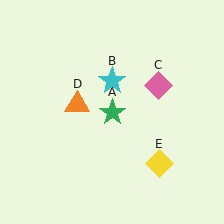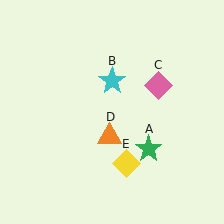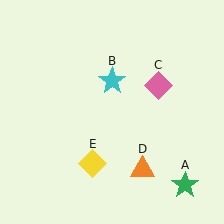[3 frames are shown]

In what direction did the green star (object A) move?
The green star (object A) moved down and to the right.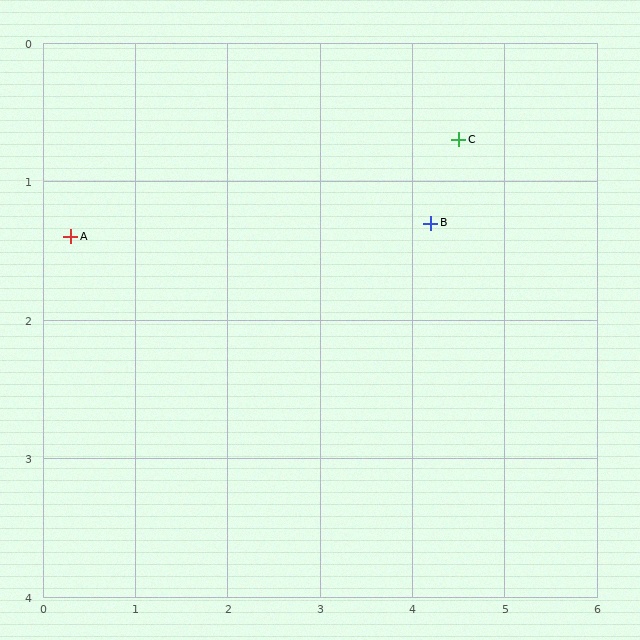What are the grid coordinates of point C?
Point C is at approximately (4.5, 0.7).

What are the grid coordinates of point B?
Point B is at approximately (4.2, 1.3).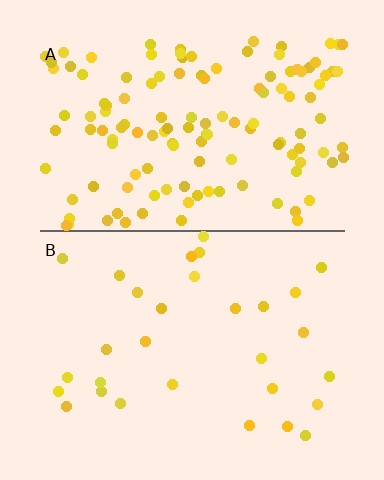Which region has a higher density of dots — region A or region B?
A (the top).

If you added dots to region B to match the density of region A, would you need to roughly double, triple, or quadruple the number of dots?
Approximately quadruple.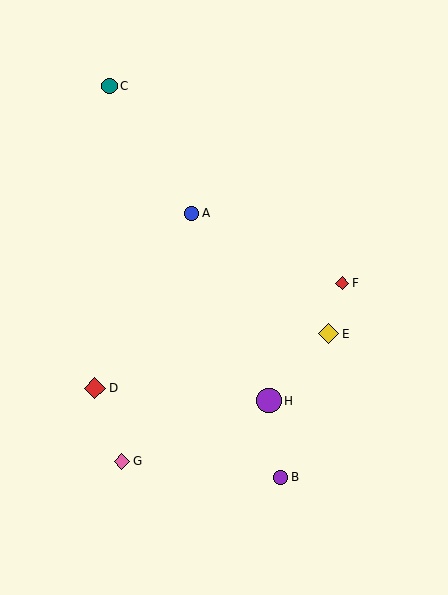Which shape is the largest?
The purple circle (labeled H) is the largest.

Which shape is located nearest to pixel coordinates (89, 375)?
The red diamond (labeled D) at (95, 388) is nearest to that location.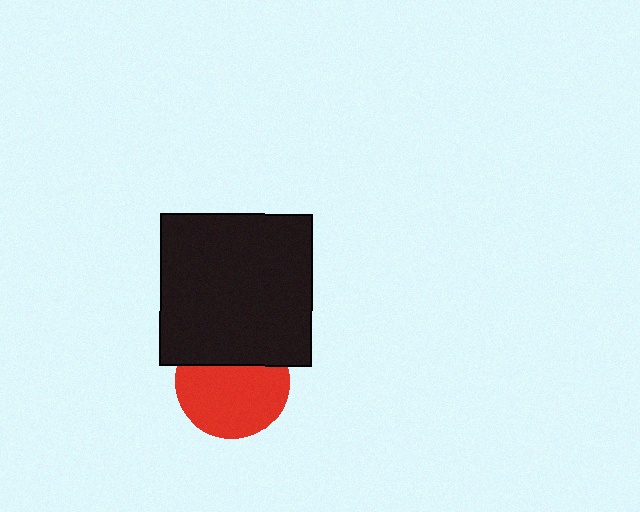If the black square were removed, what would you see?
You would see the complete red circle.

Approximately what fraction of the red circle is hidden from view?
Roughly 34% of the red circle is hidden behind the black square.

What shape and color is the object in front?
The object in front is a black square.